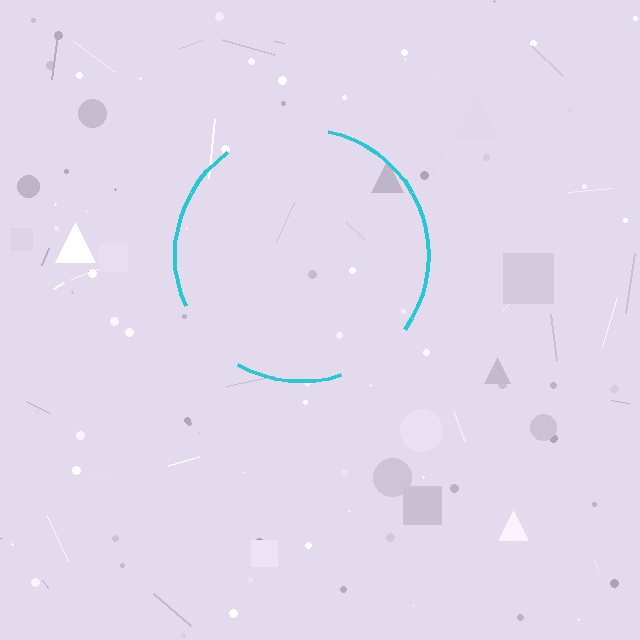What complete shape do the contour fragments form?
The contour fragments form a circle.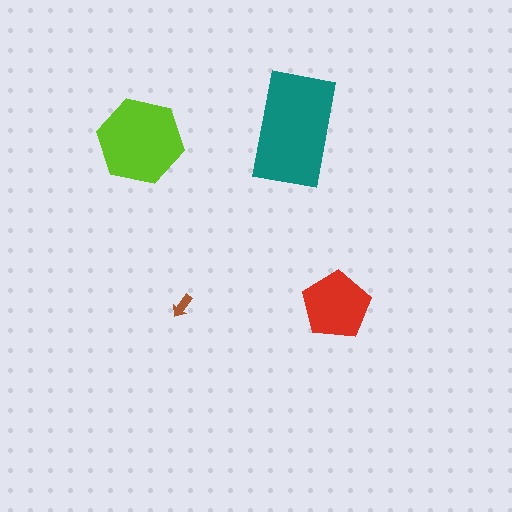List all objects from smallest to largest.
The brown arrow, the red pentagon, the lime hexagon, the teal rectangle.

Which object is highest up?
The teal rectangle is topmost.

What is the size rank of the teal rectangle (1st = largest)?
1st.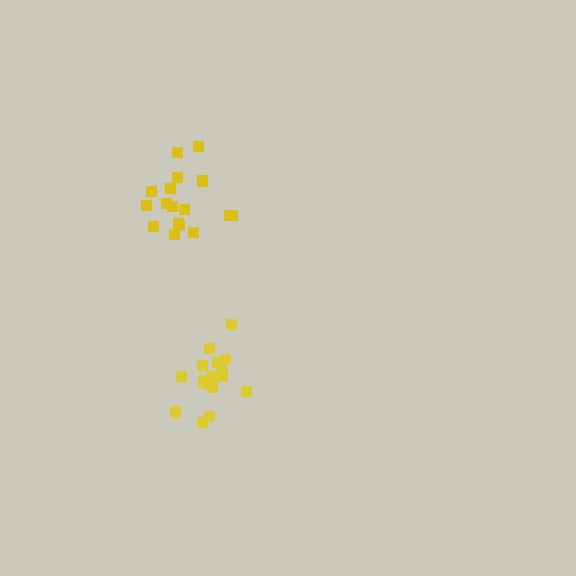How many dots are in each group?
Group 1: 18 dots, Group 2: 17 dots (35 total).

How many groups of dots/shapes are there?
There are 2 groups.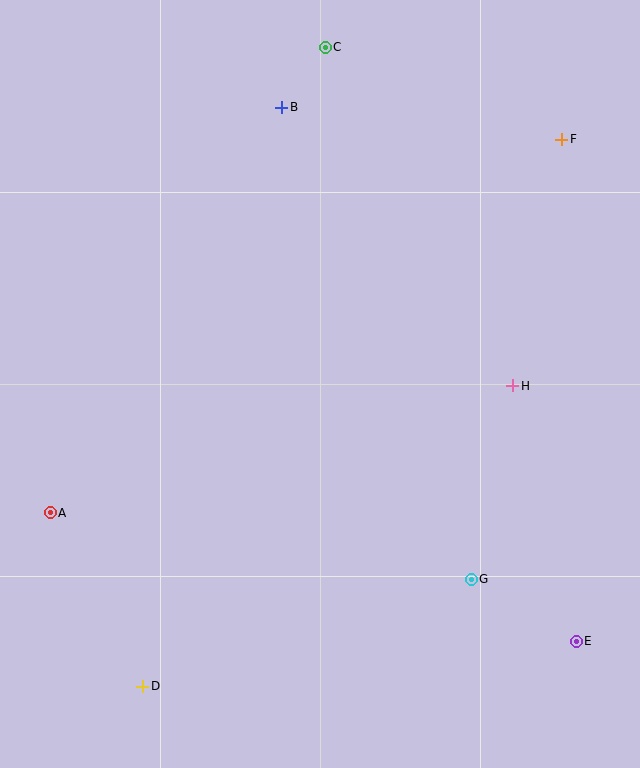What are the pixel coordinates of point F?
Point F is at (562, 139).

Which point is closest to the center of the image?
Point H at (513, 386) is closest to the center.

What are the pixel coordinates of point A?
Point A is at (50, 513).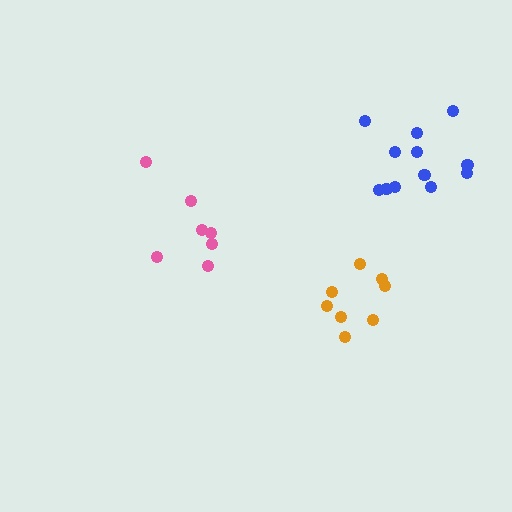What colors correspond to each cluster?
The clusters are colored: pink, blue, orange.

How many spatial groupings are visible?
There are 3 spatial groupings.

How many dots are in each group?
Group 1: 7 dots, Group 2: 12 dots, Group 3: 8 dots (27 total).